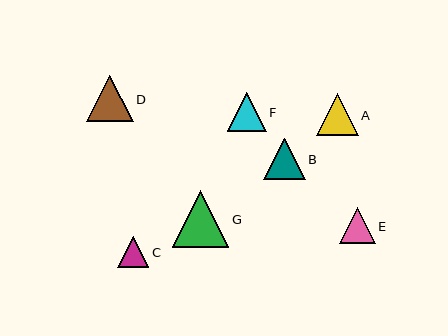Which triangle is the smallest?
Triangle C is the smallest with a size of approximately 31 pixels.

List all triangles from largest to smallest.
From largest to smallest: G, D, A, B, F, E, C.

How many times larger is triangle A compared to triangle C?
Triangle A is approximately 1.4 times the size of triangle C.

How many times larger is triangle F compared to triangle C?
Triangle F is approximately 1.3 times the size of triangle C.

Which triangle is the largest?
Triangle G is the largest with a size of approximately 56 pixels.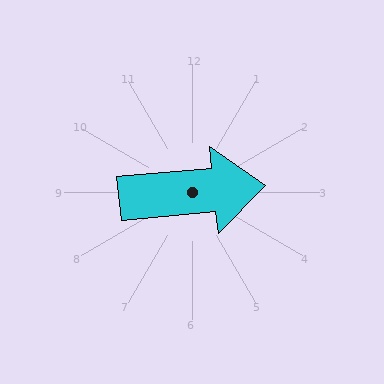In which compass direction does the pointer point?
East.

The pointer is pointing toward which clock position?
Roughly 3 o'clock.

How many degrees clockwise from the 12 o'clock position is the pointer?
Approximately 85 degrees.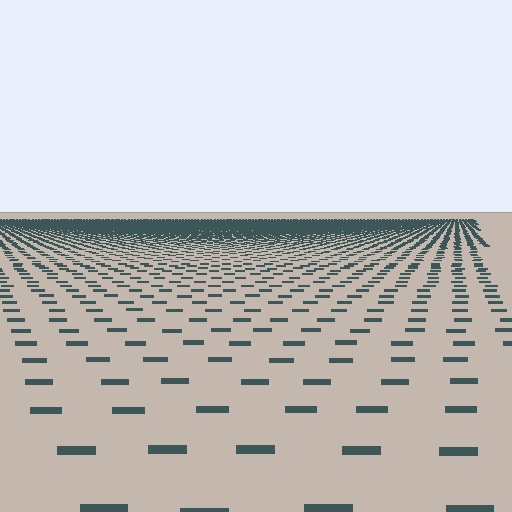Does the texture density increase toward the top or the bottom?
Density increases toward the top.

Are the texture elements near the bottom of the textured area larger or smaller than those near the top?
Larger. Near the bottom, elements are closer to the viewer and appear at a bigger on-screen size.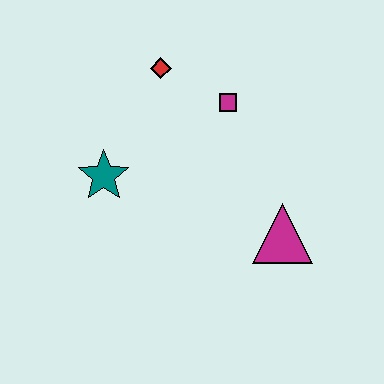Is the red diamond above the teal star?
Yes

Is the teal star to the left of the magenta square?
Yes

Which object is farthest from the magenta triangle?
The red diamond is farthest from the magenta triangle.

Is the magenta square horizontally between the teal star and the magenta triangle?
Yes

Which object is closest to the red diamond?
The magenta square is closest to the red diamond.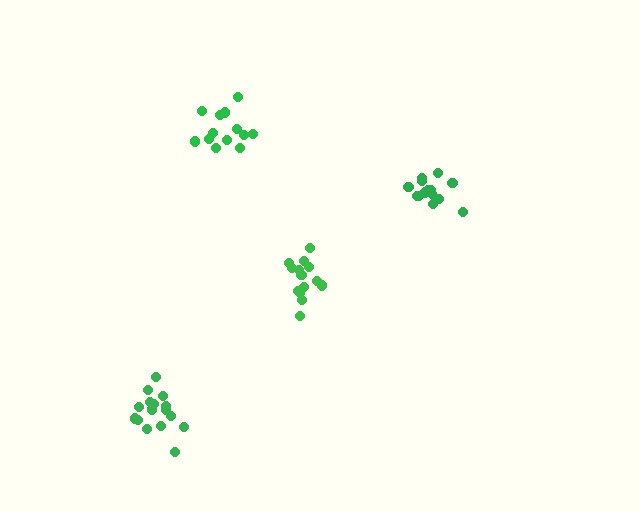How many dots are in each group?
Group 1: 16 dots, Group 2: 14 dots, Group 3: 14 dots, Group 4: 13 dots (57 total).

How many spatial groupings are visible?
There are 4 spatial groupings.